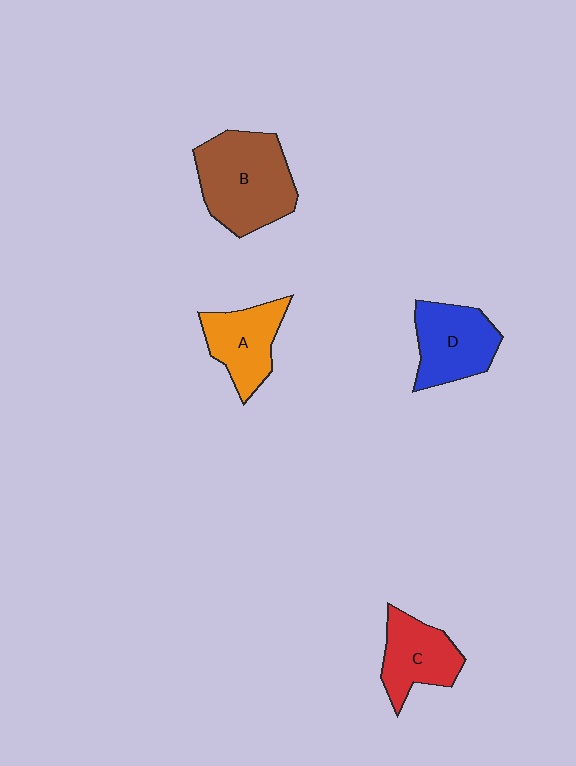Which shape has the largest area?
Shape B (brown).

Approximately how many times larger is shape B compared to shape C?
Approximately 1.6 times.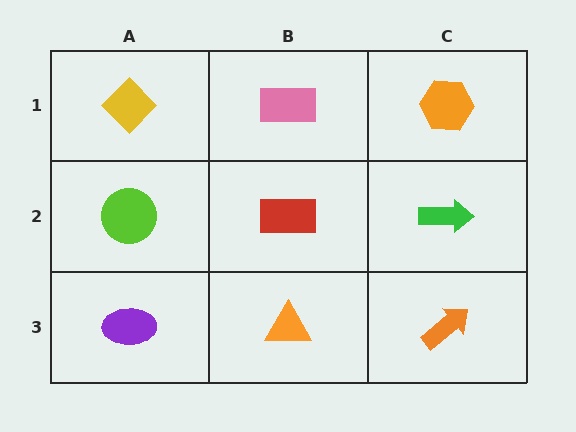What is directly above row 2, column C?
An orange hexagon.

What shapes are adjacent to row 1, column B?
A red rectangle (row 2, column B), a yellow diamond (row 1, column A), an orange hexagon (row 1, column C).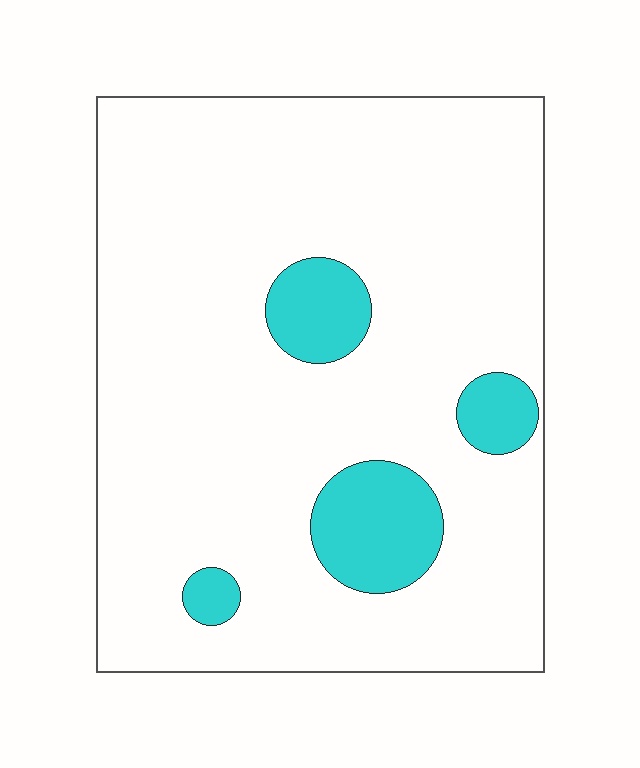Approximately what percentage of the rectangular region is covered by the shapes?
Approximately 10%.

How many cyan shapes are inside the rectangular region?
4.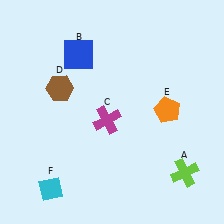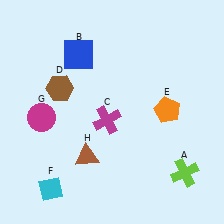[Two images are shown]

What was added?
A magenta circle (G), a brown triangle (H) were added in Image 2.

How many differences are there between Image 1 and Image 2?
There are 2 differences between the two images.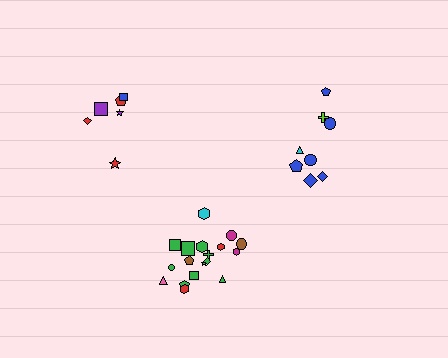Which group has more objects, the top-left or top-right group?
The top-right group.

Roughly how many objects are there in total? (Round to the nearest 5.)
Roughly 30 objects in total.